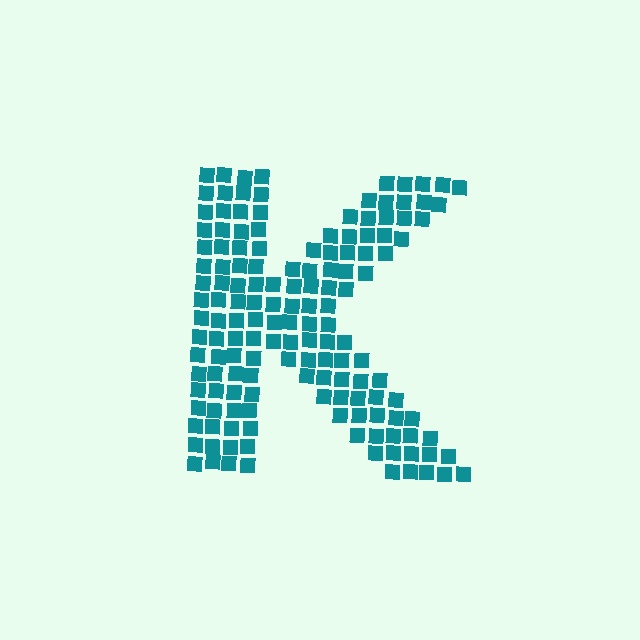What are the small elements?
The small elements are squares.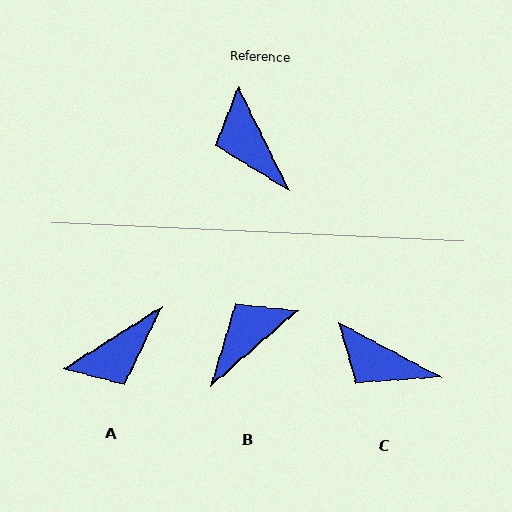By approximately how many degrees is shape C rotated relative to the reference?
Approximately 36 degrees counter-clockwise.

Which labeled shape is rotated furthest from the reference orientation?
A, about 96 degrees away.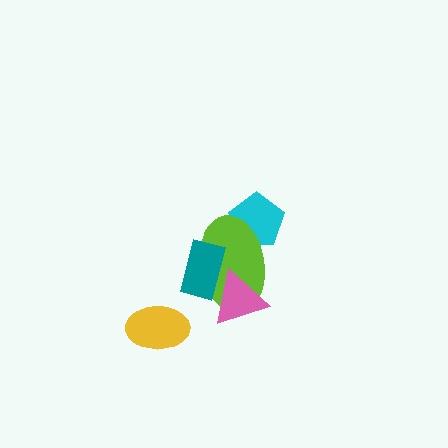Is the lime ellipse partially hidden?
Yes, it is partially covered by another shape.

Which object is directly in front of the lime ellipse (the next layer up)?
The teal rectangle is directly in front of the lime ellipse.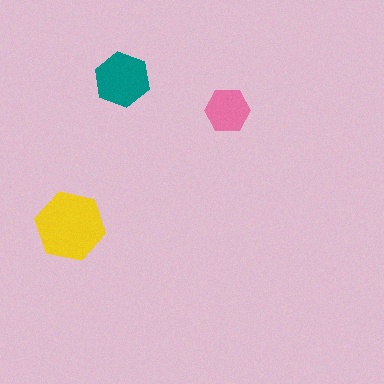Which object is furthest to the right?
The pink hexagon is rightmost.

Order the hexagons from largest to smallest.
the yellow one, the teal one, the pink one.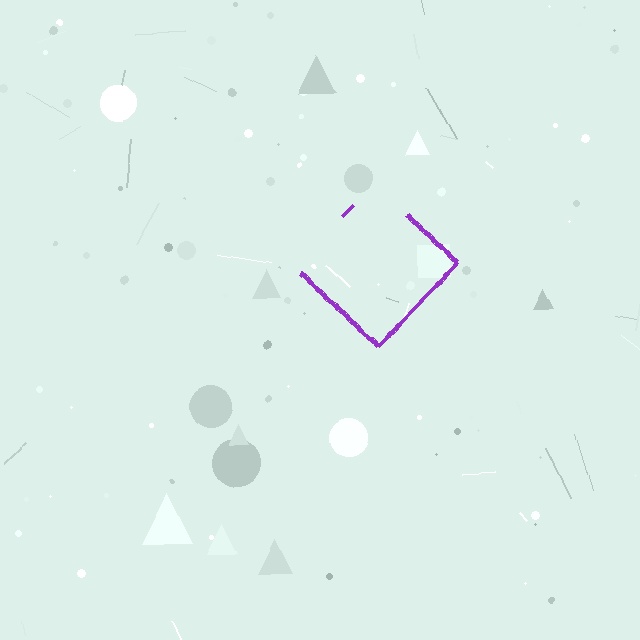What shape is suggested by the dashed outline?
The dashed outline suggests a diamond.